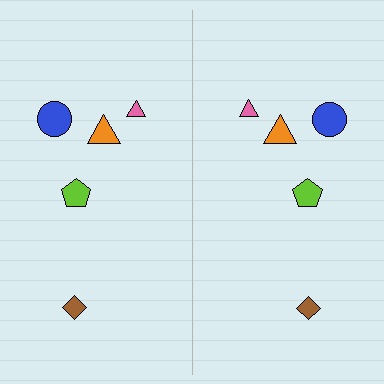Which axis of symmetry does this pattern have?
The pattern has a vertical axis of symmetry running through the center of the image.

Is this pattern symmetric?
Yes, this pattern has bilateral (reflection) symmetry.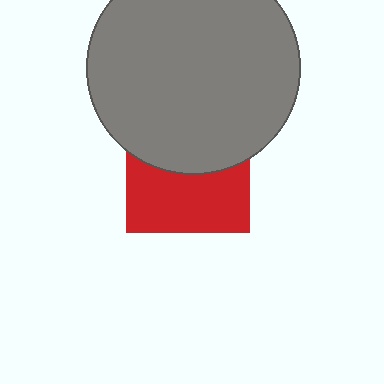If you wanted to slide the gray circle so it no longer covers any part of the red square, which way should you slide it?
Slide it up — that is the most direct way to separate the two shapes.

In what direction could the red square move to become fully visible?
The red square could move down. That would shift it out from behind the gray circle entirely.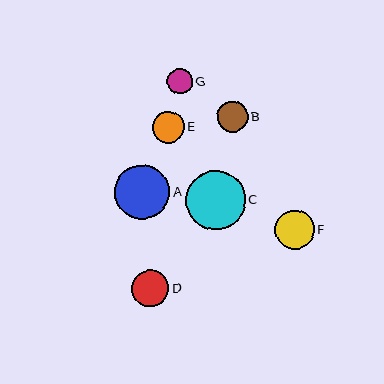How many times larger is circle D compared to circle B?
Circle D is approximately 1.2 times the size of circle B.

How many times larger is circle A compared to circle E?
Circle A is approximately 1.7 times the size of circle E.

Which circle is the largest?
Circle C is the largest with a size of approximately 59 pixels.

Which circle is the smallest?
Circle G is the smallest with a size of approximately 26 pixels.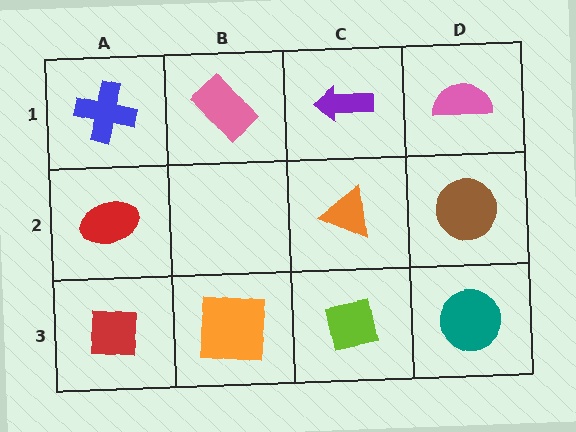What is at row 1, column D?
A pink semicircle.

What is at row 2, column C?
An orange triangle.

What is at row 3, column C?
A lime square.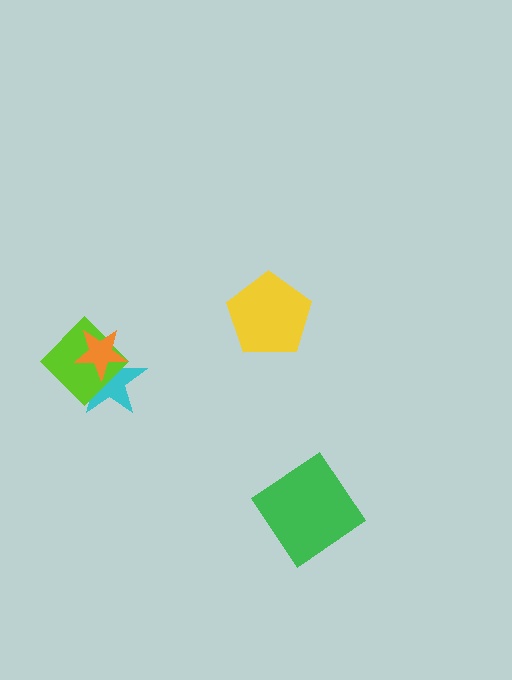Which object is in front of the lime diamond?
The orange star is in front of the lime diamond.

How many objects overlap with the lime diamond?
2 objects overlap with the lime diamond.